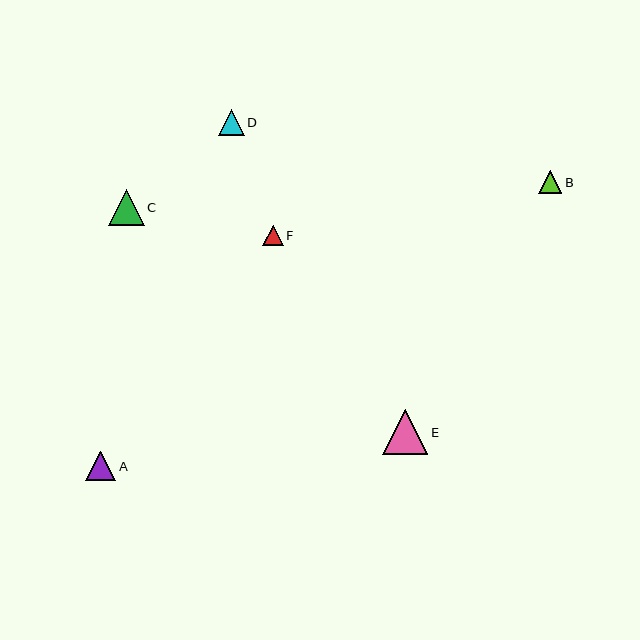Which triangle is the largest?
Triangle E is the largest with a size of approximately 45 pixels.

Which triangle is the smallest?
Triangle F is the smallest with a size of approximately 21 pixels.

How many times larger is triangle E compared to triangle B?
Triangle E is approximately 1.9 times the size of triangle B.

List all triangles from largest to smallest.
From largest to smallest: E, C, A, D, B, F.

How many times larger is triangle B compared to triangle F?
Triangle B is approximately 1.1 times the size of triangle F.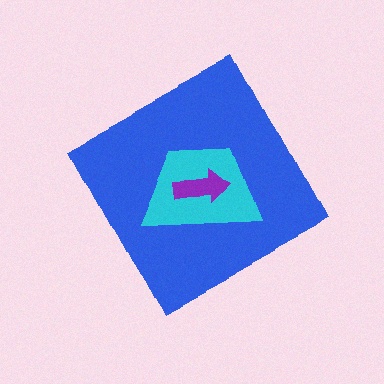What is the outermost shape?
The blue diamond.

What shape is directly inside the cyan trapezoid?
The purple arrow.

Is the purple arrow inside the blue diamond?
Yes.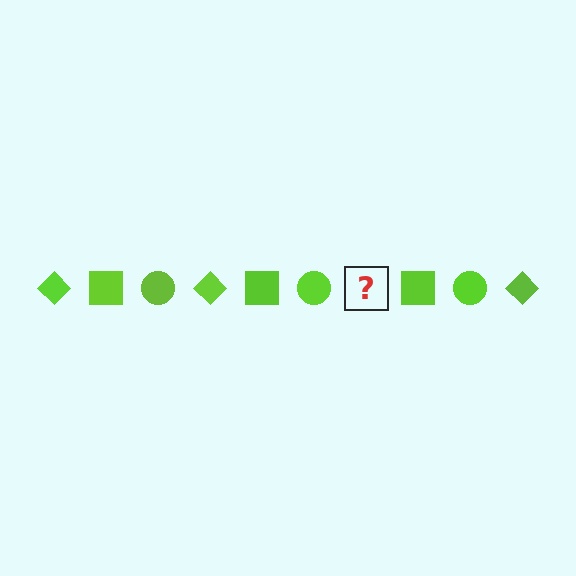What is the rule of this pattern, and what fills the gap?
The rule is that the pattern cycles through diamond, square, circle shapes in lime. The gap should be filled with a lime diamond.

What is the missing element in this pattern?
The missing element is a lime diamond.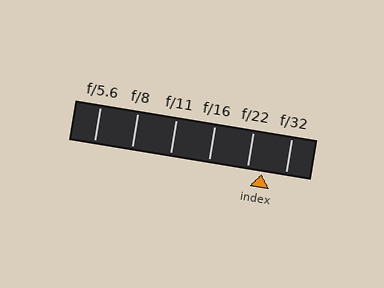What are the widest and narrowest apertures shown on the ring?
The widest aperture shown is f/5.6 and the narrowest is f/32.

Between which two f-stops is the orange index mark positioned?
The index mark is between f/22 and f/32.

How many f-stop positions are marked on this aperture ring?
There are 6 f-stop positions marked.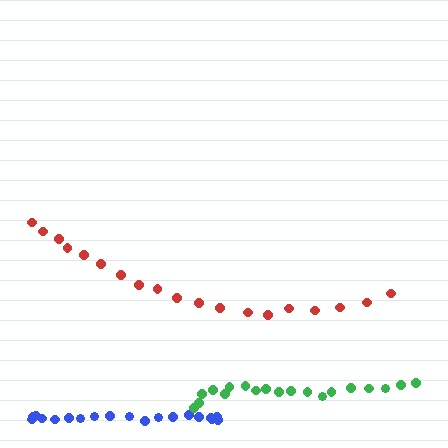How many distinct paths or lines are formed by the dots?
There are 3 distinct paths.